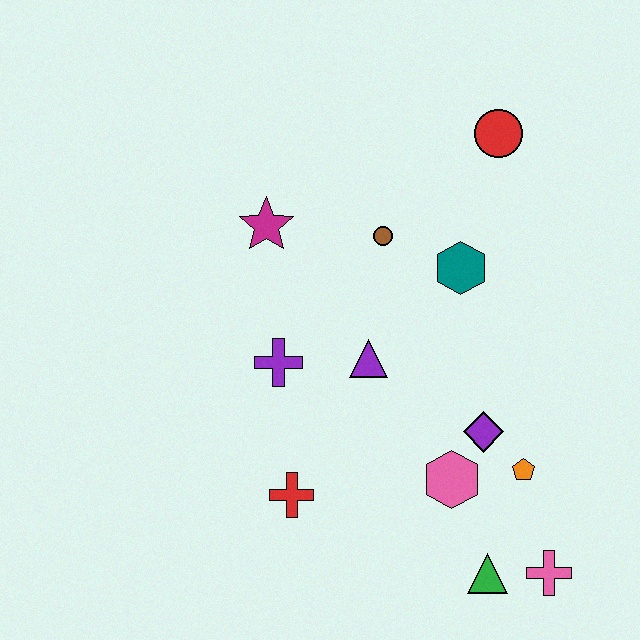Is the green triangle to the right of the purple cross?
Yes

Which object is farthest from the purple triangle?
The pink cross is farthest from the purple triangle.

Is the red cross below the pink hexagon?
Yes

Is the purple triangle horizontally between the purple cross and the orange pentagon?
Yes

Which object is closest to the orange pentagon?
The purple diamond is closest to the orange pentagon.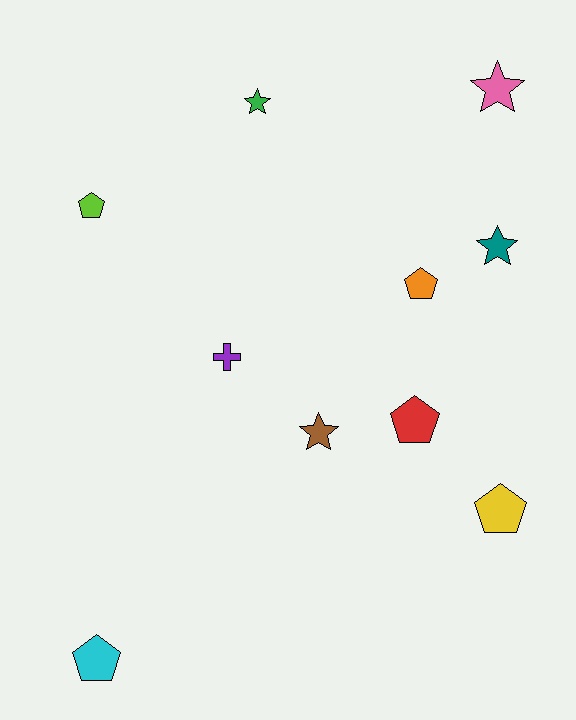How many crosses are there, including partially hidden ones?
There is 1 cross.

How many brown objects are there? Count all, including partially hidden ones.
There is 1 brown object.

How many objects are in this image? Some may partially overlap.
There are 10 objects.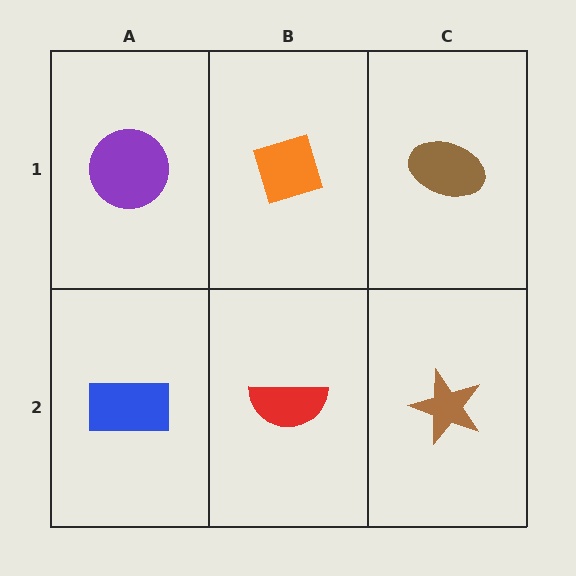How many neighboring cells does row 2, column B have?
3.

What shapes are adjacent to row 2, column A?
A purple circle (row 1, column A), a red semicircle (row 2, column B).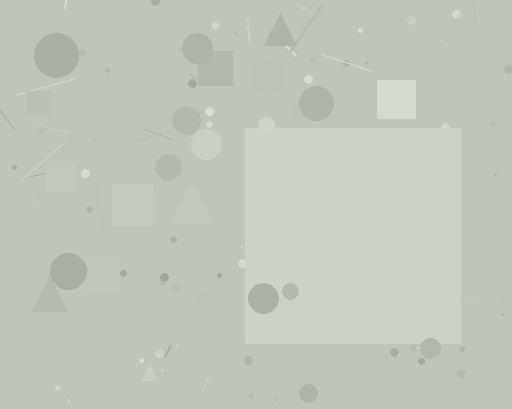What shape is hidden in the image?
A square is hidden in the image.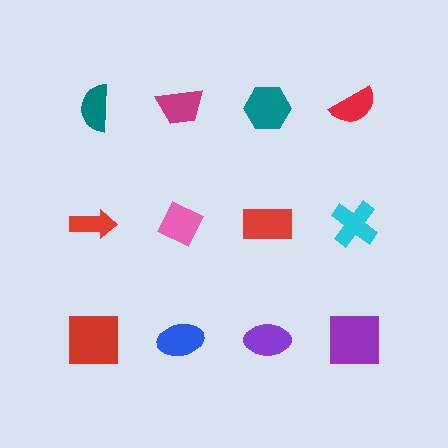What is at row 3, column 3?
A purple ellipse.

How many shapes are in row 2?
4 shapes.